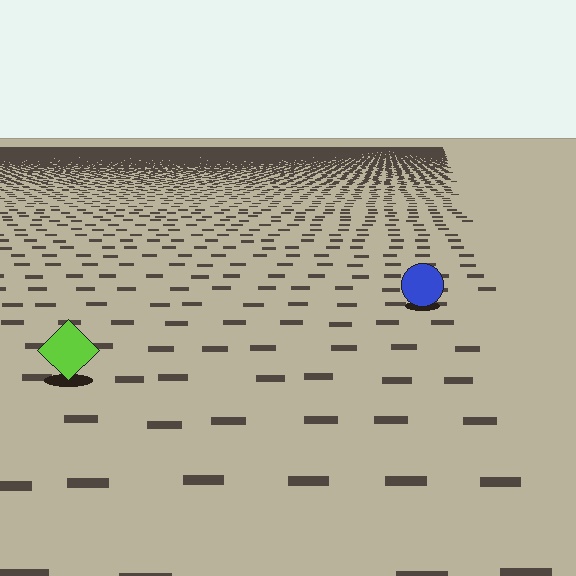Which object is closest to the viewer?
The lime diamond is closest. The texture marks near it are larger and more spread out.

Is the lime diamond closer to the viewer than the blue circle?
Yes. The lime diamond is closer — you can tell from the texture gradient: the ground texture is coarser near it.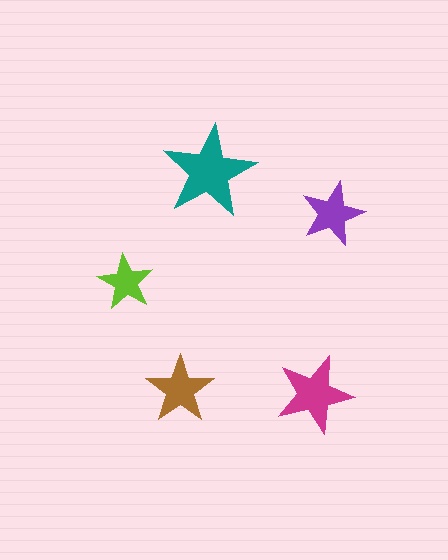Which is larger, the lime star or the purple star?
The purple one.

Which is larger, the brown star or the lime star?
The brown one.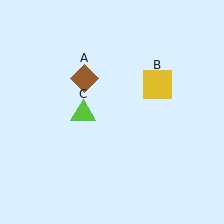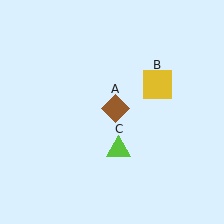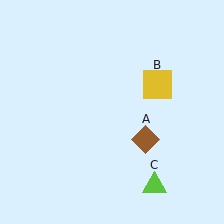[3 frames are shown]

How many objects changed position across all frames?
2 objects changed position: brown diamond (object A), lime triangle (object C).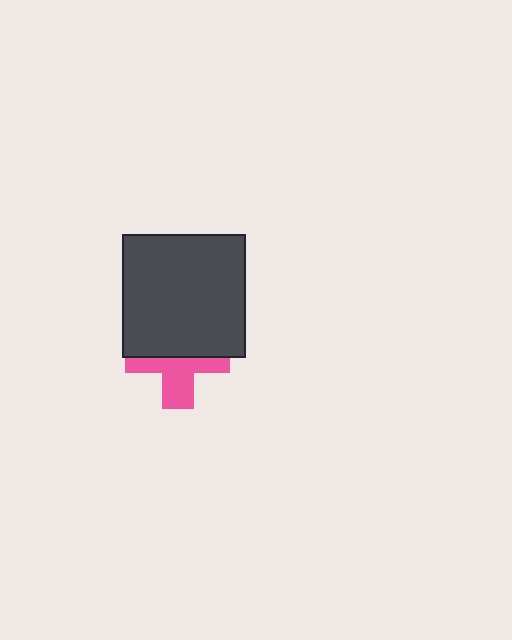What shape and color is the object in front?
The object in front is a dark gray square.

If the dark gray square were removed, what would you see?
You would see the complete pink cross.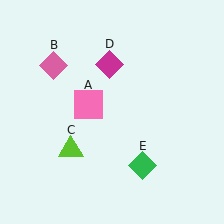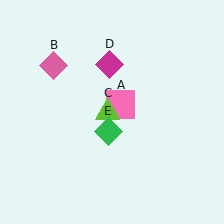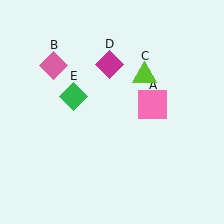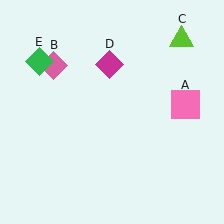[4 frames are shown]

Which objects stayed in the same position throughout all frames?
Pink diamond (object B) and magenta diamond (object D) remained stationary.